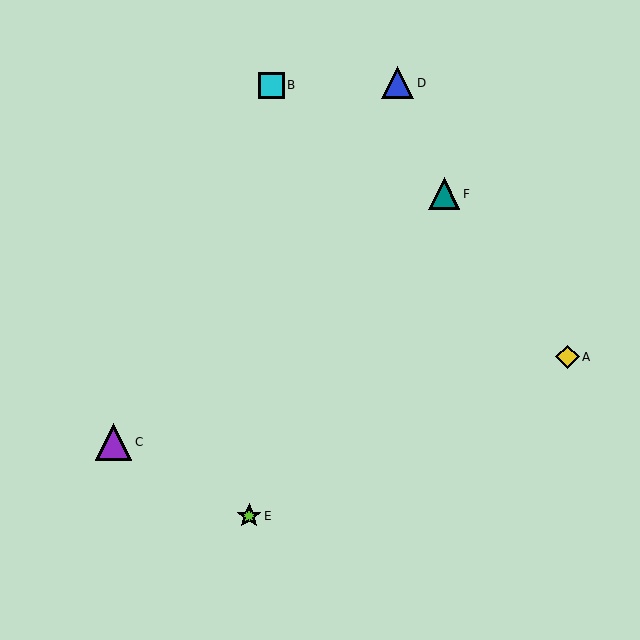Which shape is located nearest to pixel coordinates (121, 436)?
The purple triangle (labeled C) at (114, 442) is nearest to that location.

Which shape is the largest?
The purple triangle (labeled C) is the largest.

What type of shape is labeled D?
Shape D is a blue triangle.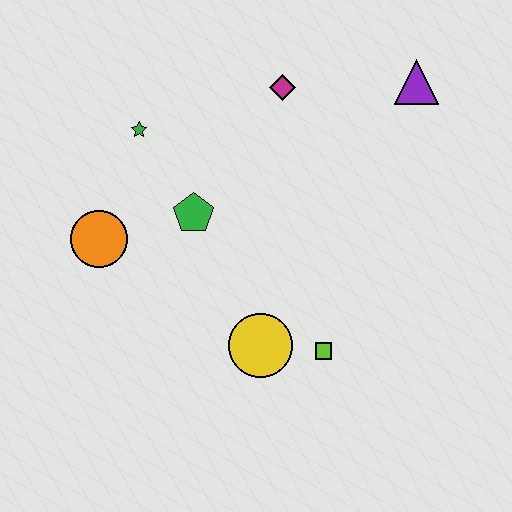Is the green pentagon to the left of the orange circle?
No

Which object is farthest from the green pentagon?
The purple triangle is farthest from the green pentagon.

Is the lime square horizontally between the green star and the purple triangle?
Yes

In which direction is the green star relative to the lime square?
The green star is above the lime square.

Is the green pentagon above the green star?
No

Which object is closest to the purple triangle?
The magenta diamond is closest to the purple triangle.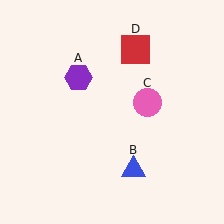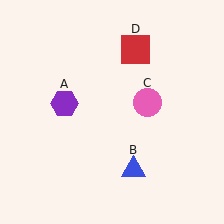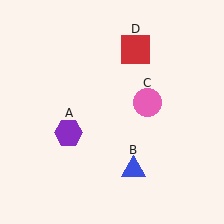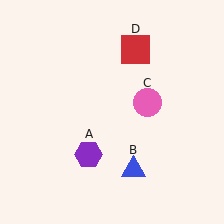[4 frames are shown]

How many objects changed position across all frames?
1 object changed position: purple hexagon (object A).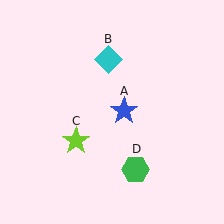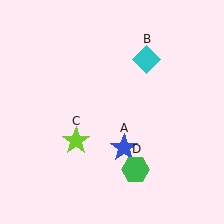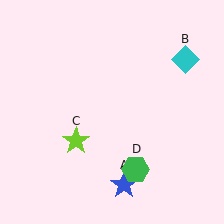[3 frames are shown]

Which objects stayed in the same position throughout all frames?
Lime star (object C) and green hexagon (object D) remained stationary.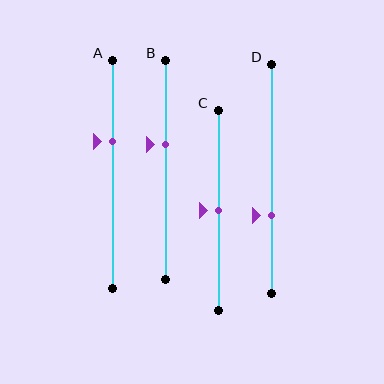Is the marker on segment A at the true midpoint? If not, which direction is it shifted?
No, the marker on segment A is shifted upward by about 14% of the segment length.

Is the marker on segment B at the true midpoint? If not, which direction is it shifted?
No, the marker on segment B is shifted upward by about 11% of the segment length.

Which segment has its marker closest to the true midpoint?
Segment C has its marker closest to the true midpoint.